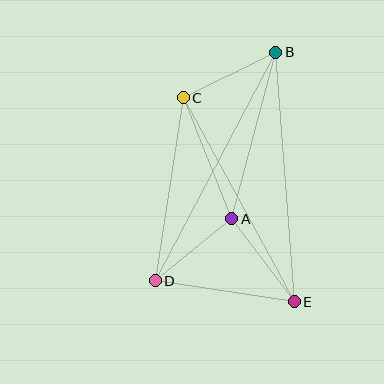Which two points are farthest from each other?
Points B and D are farthest from each other.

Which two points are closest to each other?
Points A and D are closest to each other.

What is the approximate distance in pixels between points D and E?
The distance between D and E is approximately 141 pixels.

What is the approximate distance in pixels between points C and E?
The distance between C and E is approximately 232 pixels.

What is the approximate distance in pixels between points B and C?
The distance between B and C is approximately 103 pixels.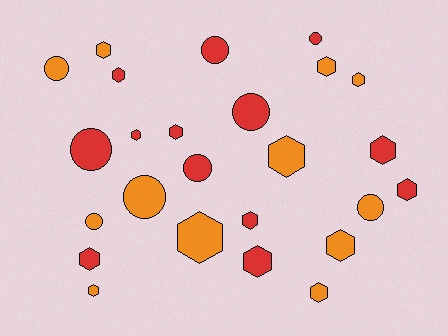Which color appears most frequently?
Red, with 13 objects.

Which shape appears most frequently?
Hexagon, with 16 objects.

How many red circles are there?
There are 5 red circles.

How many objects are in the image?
There are 25 objects.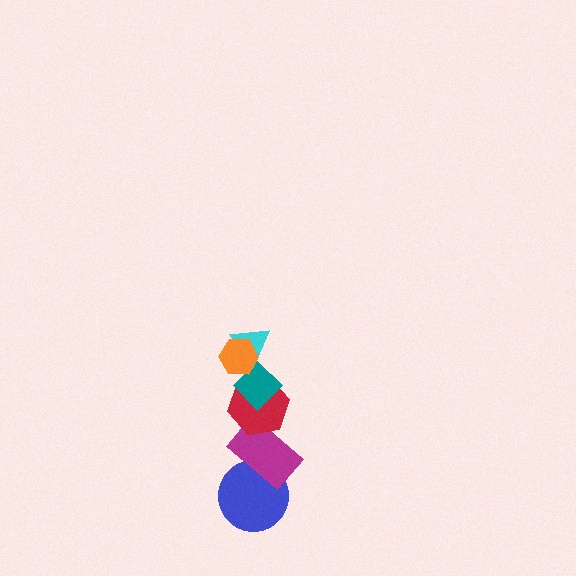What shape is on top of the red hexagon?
The teal diamond is on top of the red hexagon.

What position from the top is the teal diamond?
The teal diamond is 3rd from the top.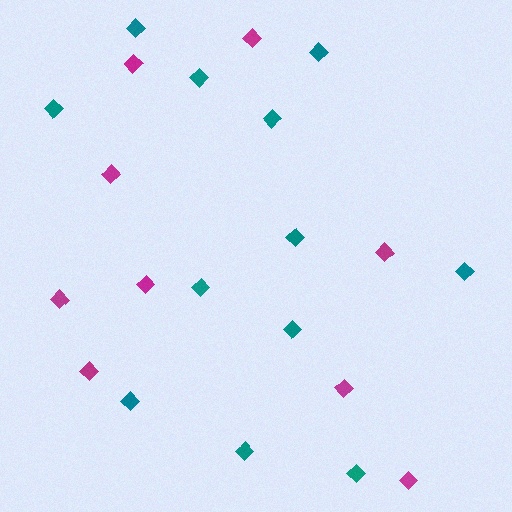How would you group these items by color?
There are 2 groups: one group of teal diamonds (12) and one group of magenta diamonds (9).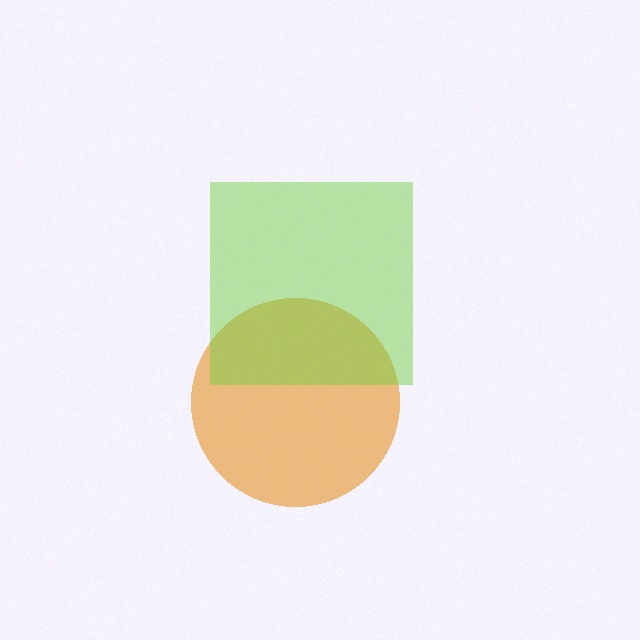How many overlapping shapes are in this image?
There are 2 overlapping shapes in the image.